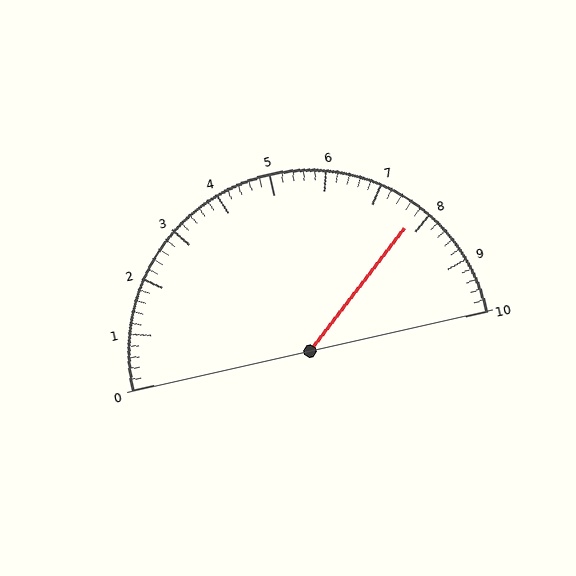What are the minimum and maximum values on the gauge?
The gauge ranges from 0 to 10.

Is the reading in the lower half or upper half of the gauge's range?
The reading is in the upper half of the range (0 to 10).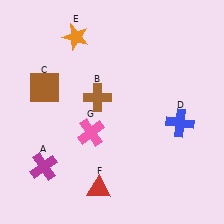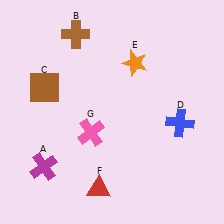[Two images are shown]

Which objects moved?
The objects that moved are: the brown cross (B), the orange star (E).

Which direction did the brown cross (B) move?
The brown cross (B) moved up.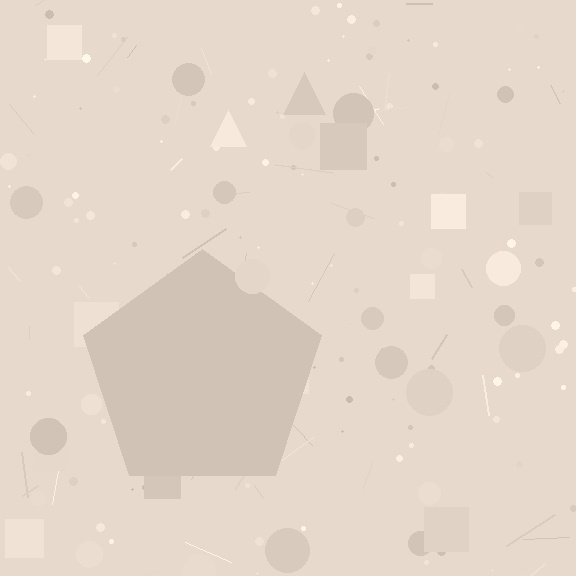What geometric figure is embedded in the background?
A pentagon is embedded in the background.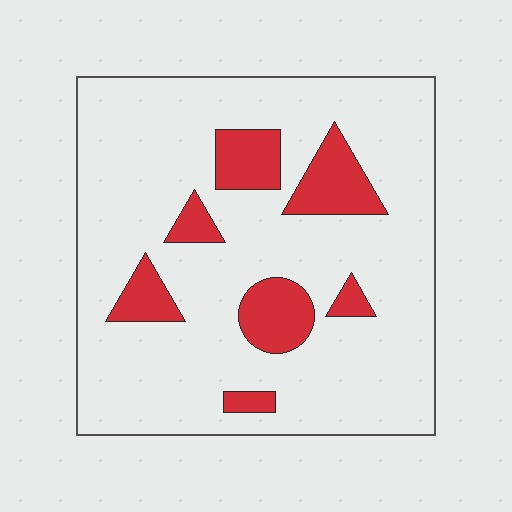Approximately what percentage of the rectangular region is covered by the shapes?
Approximately 15%.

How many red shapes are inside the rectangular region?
7.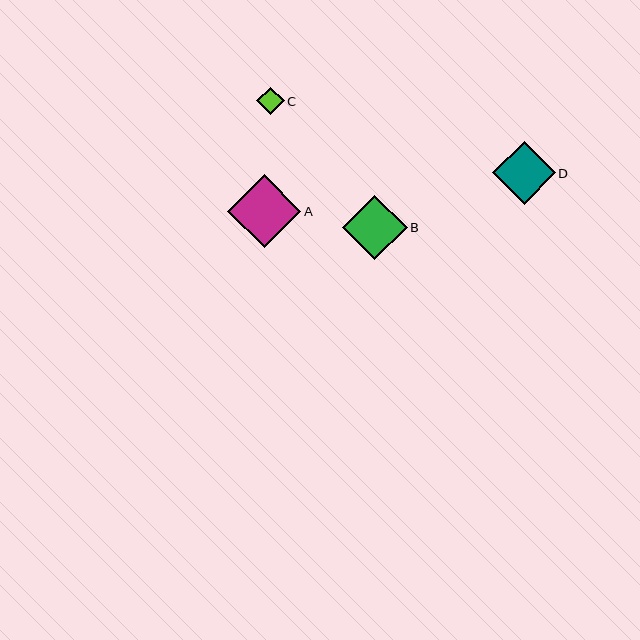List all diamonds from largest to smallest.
From largest to smallest: A, B, D, C.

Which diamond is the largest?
Diamond A is the largest with a size of approximately 73 pixels.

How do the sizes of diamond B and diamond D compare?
Diamond B and diamond D are approximately the same size.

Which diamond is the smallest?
Diamond C is the smallest with a size of approximately 27 pixels.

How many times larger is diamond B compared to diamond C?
Diamond B is approximately 2.3 times the size of diamond C.